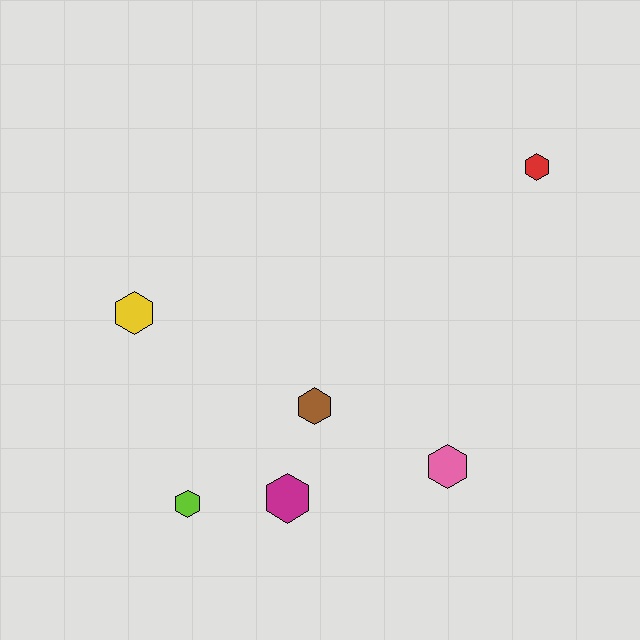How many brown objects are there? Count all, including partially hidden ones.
There is 1 brown object.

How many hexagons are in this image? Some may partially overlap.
There are 6 hexagons.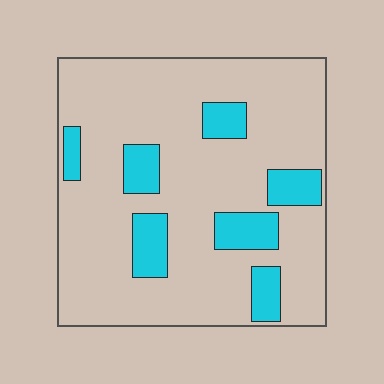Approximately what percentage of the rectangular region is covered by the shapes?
Approximately 20%.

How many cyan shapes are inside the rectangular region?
7.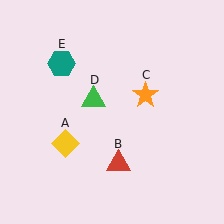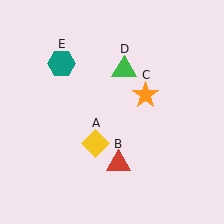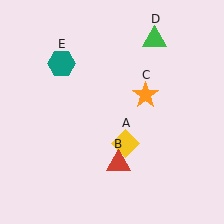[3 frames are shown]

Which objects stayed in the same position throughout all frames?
Red triangle (object B) and orange star (object C) and teal hexagon (object E) remained stationary.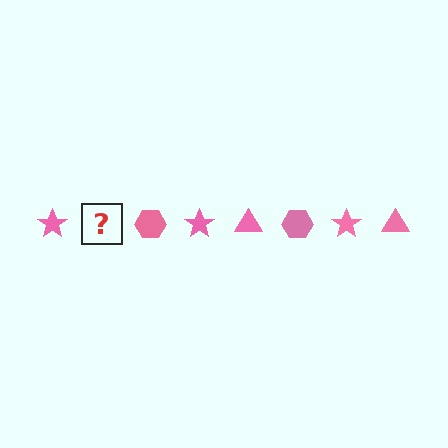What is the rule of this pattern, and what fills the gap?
The rule is that the pattern cycles through star, triangle, hexagon shapes in pink. The gap should be filled with a pink triangle.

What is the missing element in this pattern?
The missing element is a pink triangle.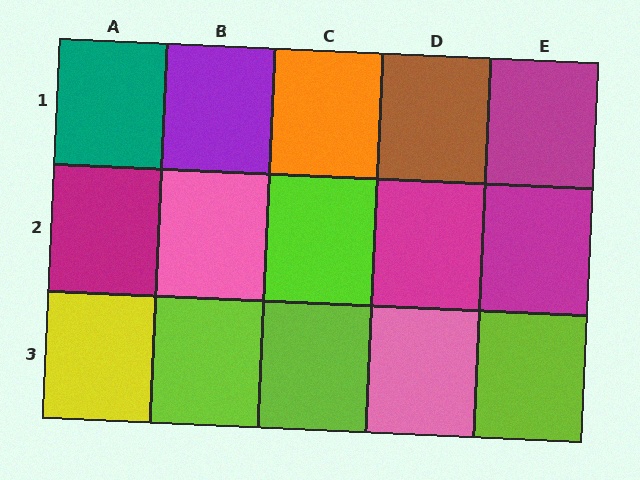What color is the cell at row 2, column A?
Magenta.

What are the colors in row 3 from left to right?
Yellow, lime, lime, pink, lime.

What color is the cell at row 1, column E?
Magenta.